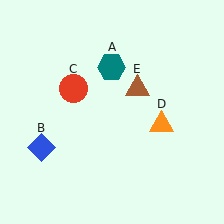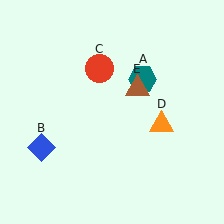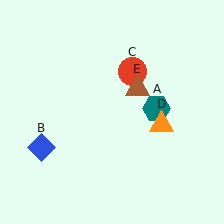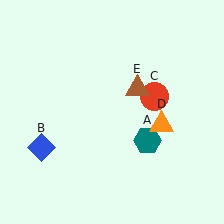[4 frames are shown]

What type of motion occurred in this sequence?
The teal hexagon (object A), red circle (object C) rotated clockwise around the center of the scene.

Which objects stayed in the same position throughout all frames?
Blue diamond (object B) and orange triangle (object D) and brown triangle (object E) remained stationary.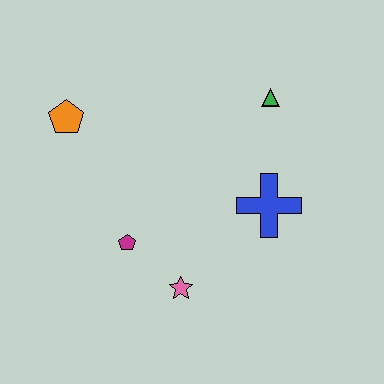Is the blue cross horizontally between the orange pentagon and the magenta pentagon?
No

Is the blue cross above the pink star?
Yes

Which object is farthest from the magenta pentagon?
The green triangle is farthest from the magenta pentagon.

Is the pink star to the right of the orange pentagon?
Yes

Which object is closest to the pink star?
The magenta pentagon is closest to the pink star.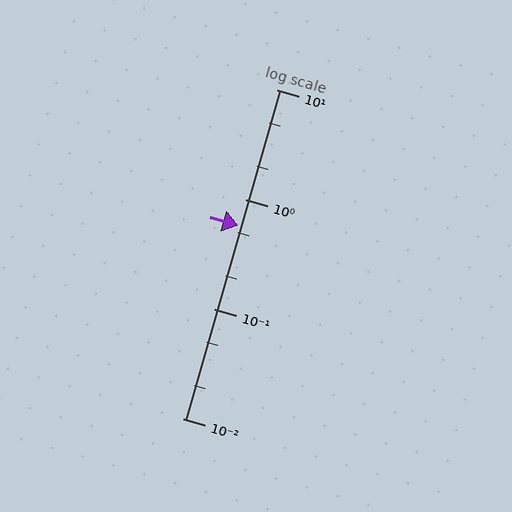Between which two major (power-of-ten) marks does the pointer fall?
The pointer is between 0.1 and 1.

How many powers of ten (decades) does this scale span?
The scale spans 3 decades, from 0.01 to 10.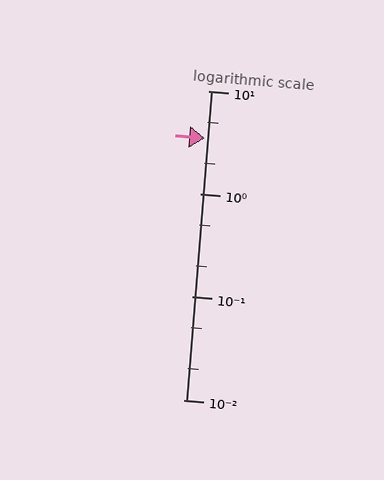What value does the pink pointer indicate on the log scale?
The pointer indicates approximately 3.5.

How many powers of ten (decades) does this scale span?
The scale spans 3 decades, from 0.01 to 10.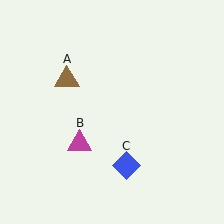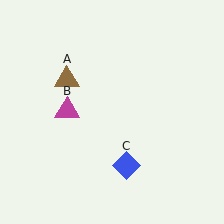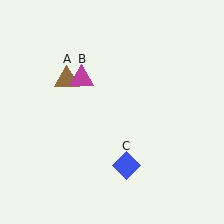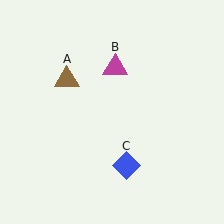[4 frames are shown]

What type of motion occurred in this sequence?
The magenta triangle (object B) rotated clockwise around the center of the scene.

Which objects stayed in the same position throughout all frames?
Brown triangle (object A) and blue diamond (object C) remained stationary.